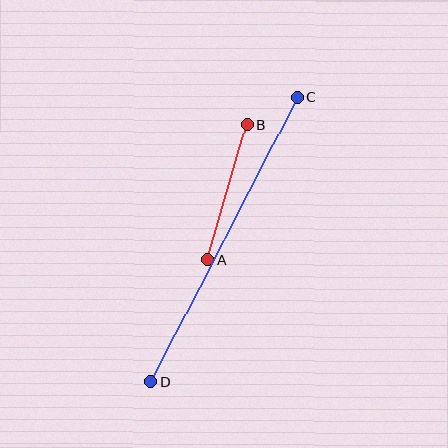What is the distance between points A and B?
The distance is approximately 141 pixels.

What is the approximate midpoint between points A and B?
The midpoint is at approximately (227, 192) pixels.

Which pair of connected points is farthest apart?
Points C and D are farthest apart.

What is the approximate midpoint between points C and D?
The midpoint is at approximately (224, 240) pixels.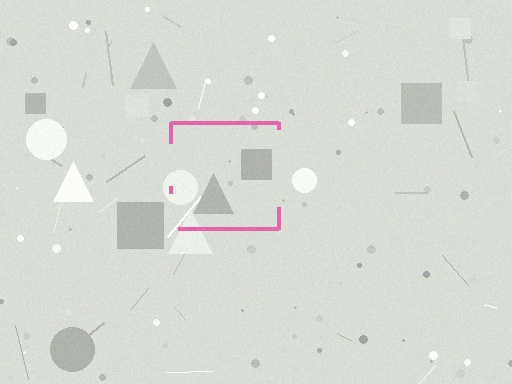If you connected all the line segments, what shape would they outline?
They would outline a square.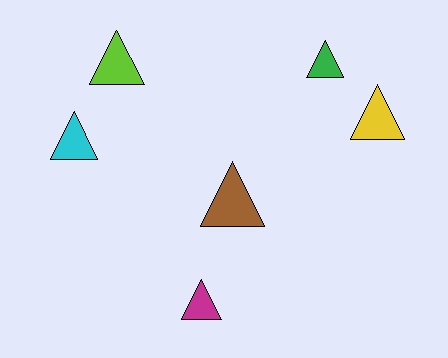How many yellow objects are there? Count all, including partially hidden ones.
There is 1 yellow object.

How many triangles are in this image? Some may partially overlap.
There are 6 triangles.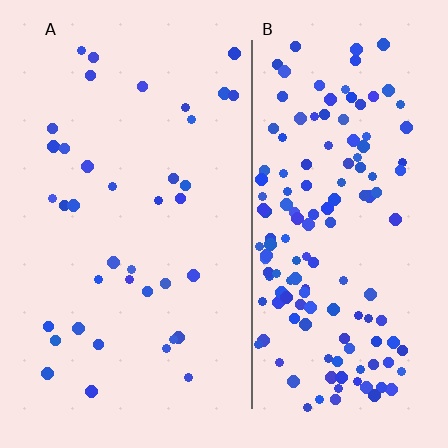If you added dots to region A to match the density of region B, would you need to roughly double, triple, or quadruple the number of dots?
Approximately quadruple.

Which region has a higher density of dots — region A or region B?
B (the right).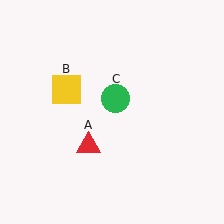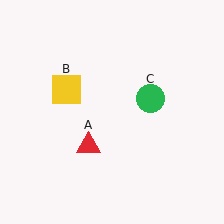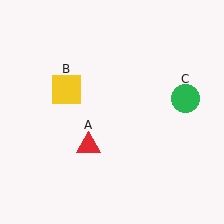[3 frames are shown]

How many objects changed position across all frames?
1 object changed position: green circle (object C).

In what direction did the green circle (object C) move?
The green circle (object C) moved right.